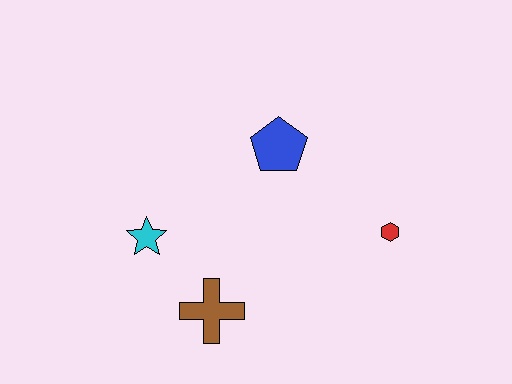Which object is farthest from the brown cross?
The red hexagon is farthest from the brown cross.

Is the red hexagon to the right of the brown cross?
Yes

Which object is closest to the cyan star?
The brown cross is closest to the cyan star.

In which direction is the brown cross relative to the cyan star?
The brown cross is below the cyan star.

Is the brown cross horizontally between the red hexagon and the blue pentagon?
No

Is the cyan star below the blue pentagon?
Yes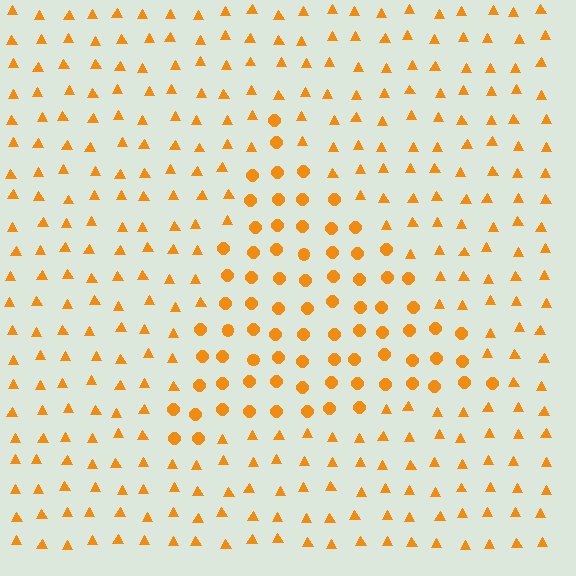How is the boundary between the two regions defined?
The boundary is defined by a change in element shape: circles inside vs. triangles outside. All elements share the same color and spacing.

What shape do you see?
I see a triangle.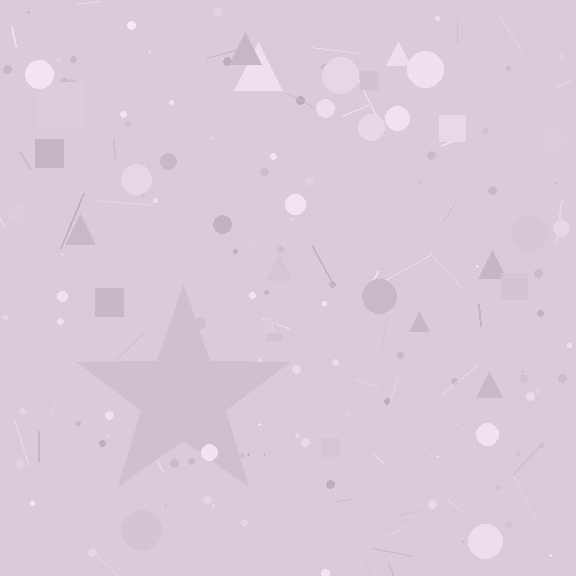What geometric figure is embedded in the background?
A star is embedded in the background.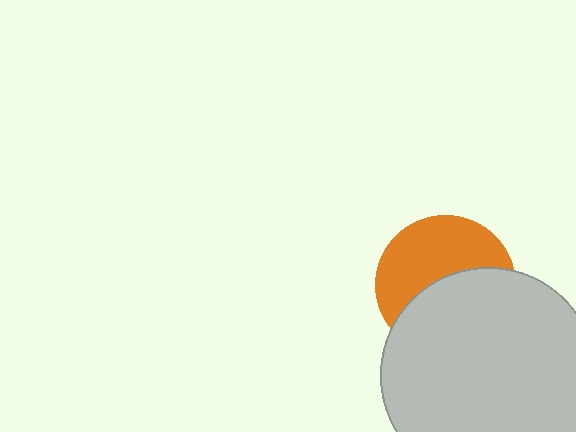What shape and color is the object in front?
The object in front is a light gray circle.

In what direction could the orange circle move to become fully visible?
The orange circle could move up. That would shift it out from behind the light gray circle entirely.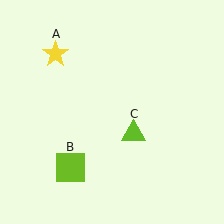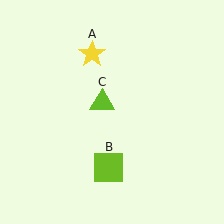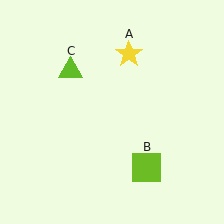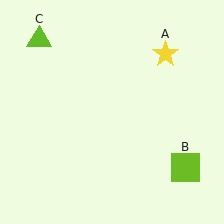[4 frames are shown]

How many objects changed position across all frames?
3 objects changed position: yellow star (object A), lime square (object B), lime triangle (object C).